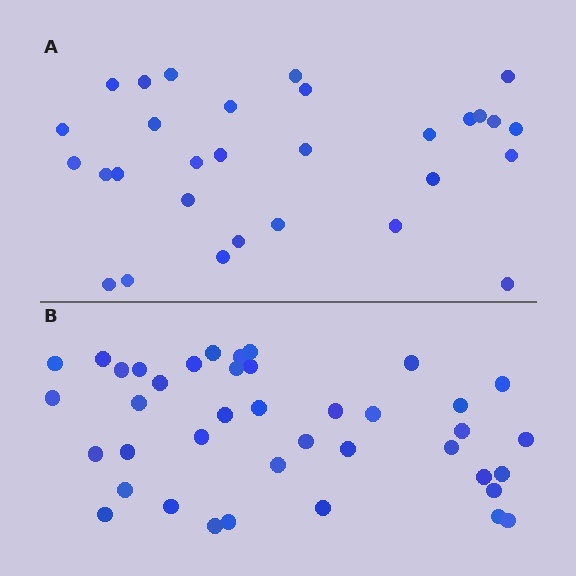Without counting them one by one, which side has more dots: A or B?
Region B (the bottom region) has more dots.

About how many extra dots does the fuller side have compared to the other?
Region B has roughly 10 or so more dots than region A.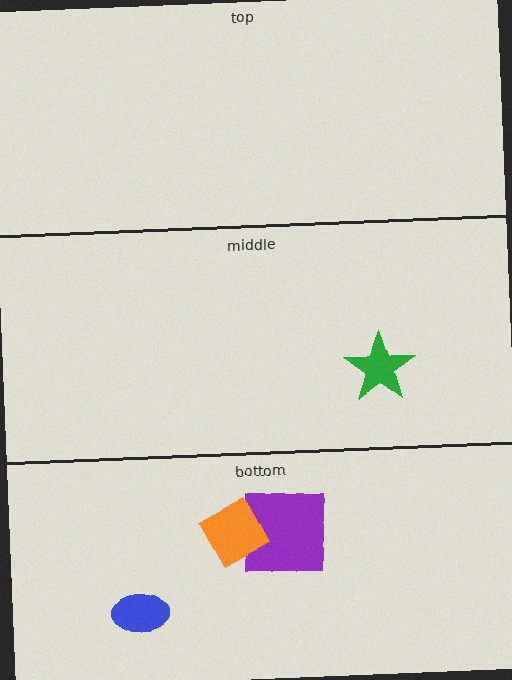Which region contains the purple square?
The bottom region.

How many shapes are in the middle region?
1.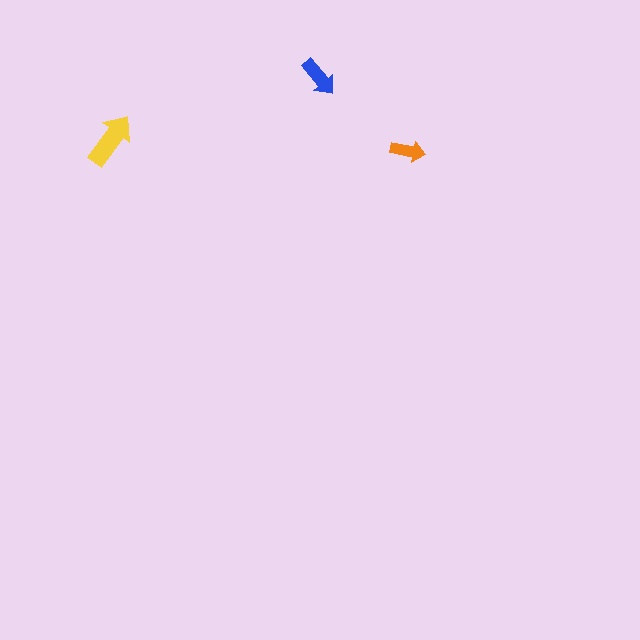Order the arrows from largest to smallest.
the yellow one, the blue one, the orange one.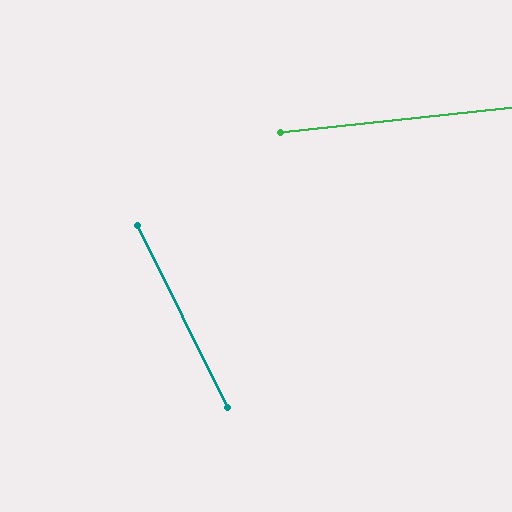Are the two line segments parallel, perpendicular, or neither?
Neither parallel nor perpendicular — they differ by about 70°.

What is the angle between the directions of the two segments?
Approximately 70 degrees.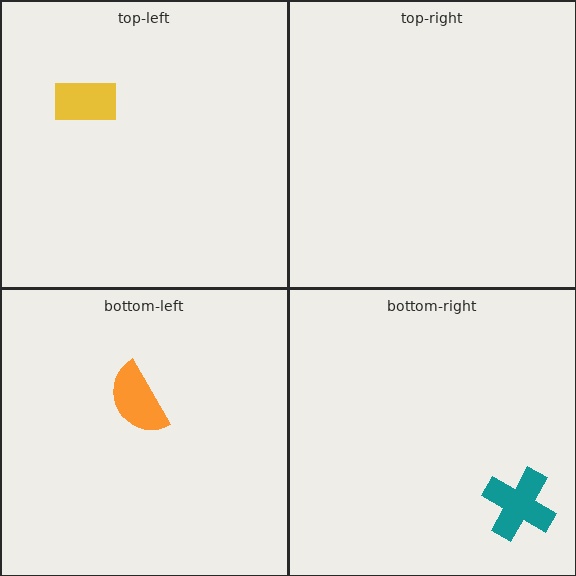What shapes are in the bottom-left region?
The orange semicircle.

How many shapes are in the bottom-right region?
1.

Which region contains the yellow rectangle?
The top-left region.